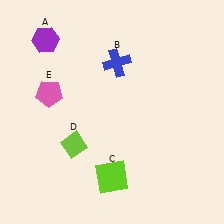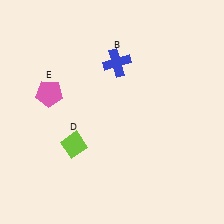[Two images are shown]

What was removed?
The purple hexagon (A), the lime square (C) were removed in Image 2.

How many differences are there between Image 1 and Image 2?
There are 2 differences between the two images.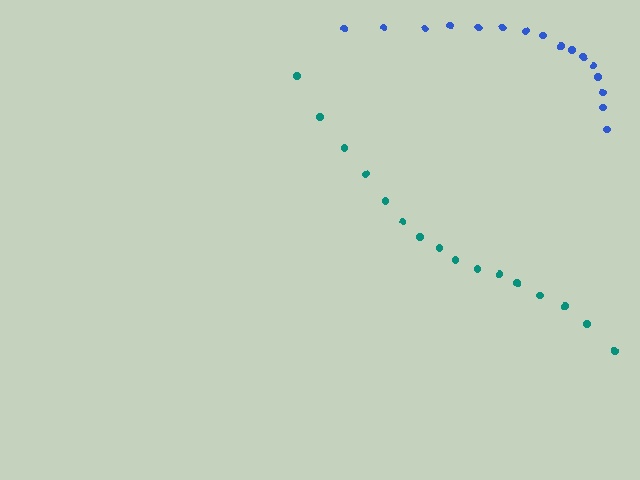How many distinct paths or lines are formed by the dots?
There are 2 distinct paths.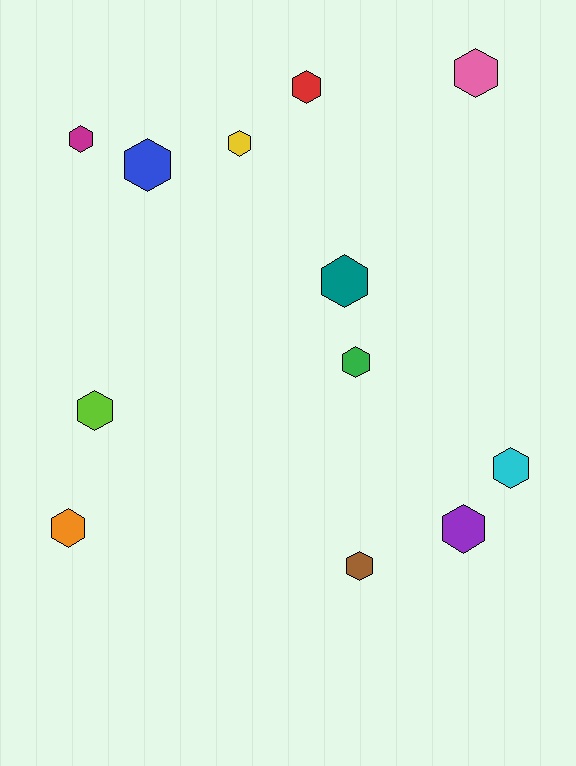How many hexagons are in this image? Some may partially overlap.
There are 12 hexagons.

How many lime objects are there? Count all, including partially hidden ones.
There is 1 lime object.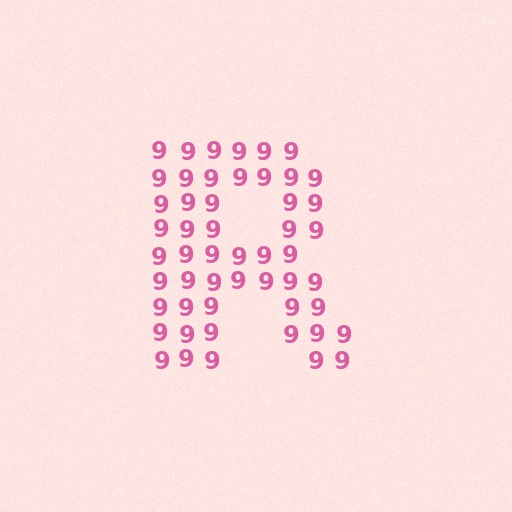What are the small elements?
The small elements are digit 9's.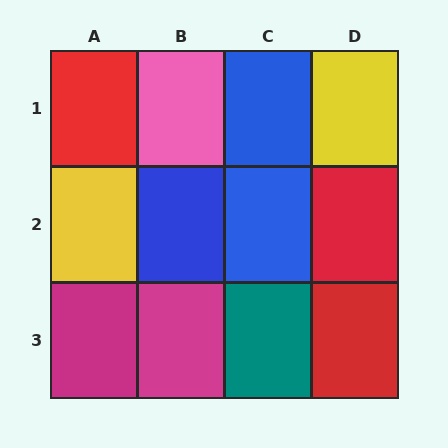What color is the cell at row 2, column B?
Blue.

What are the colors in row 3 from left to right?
Magenta, magenta, teal, red.